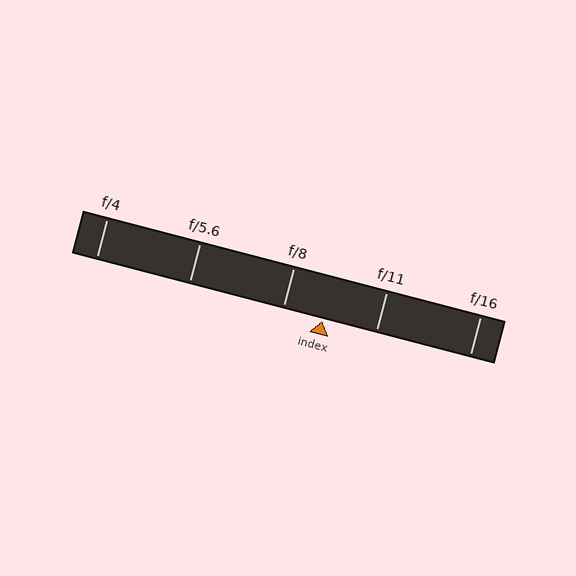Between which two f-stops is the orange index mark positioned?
The index mark is between f/8 and f/11.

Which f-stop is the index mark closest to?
The index mark is closest to f/8.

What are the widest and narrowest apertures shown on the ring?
The widest aperture shown is f/4 and the narrowest is f/16.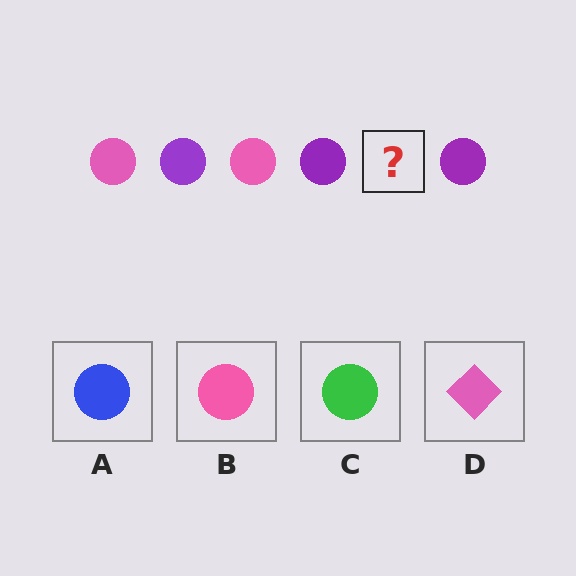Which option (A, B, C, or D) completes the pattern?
B.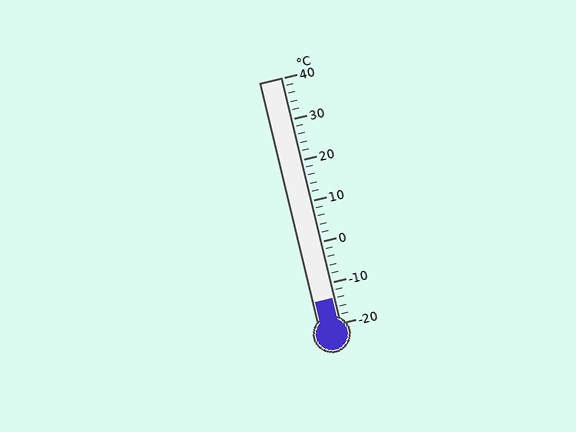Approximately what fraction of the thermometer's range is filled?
The thermometer is filled to approximately 10% of its range.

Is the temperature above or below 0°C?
The temperature is below 0°C.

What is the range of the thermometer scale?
The thermometer scale ranges from -20°C to 40°C.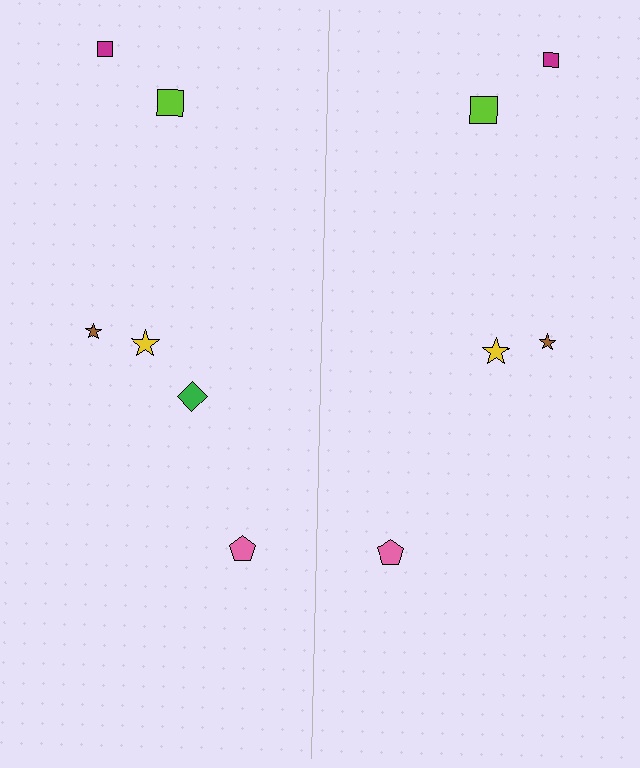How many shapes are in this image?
There are 11 shapes in this image.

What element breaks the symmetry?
A green diamond is missing from the right side.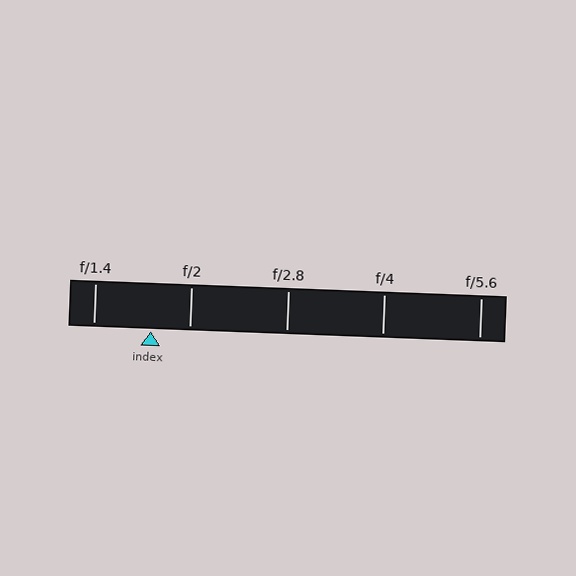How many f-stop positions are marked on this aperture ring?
There are 5 f-stop positions marked.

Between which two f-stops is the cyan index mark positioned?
The index mark is between f/1.4 and f/2.